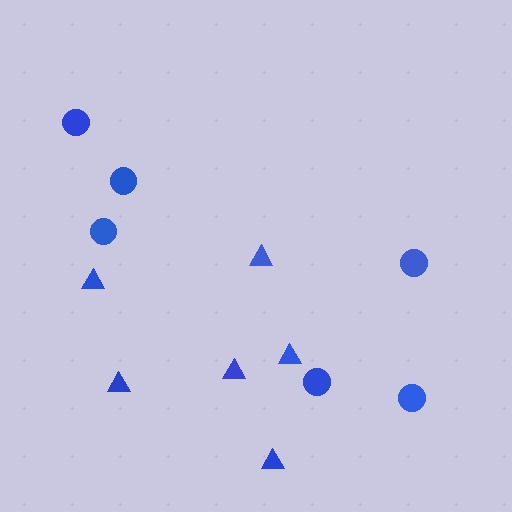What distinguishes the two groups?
There are 2 groups: one group of triangles (6) and one group of circles (6).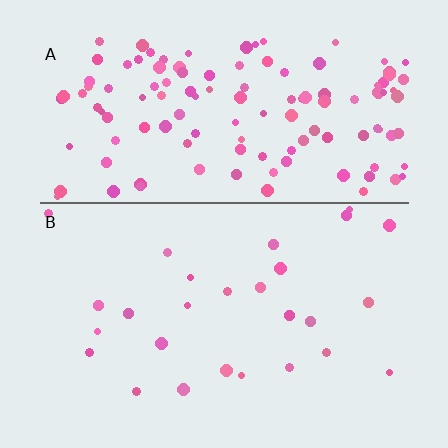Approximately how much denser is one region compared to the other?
Approximately 4.7× — region A over region B.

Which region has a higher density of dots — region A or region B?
A (the top).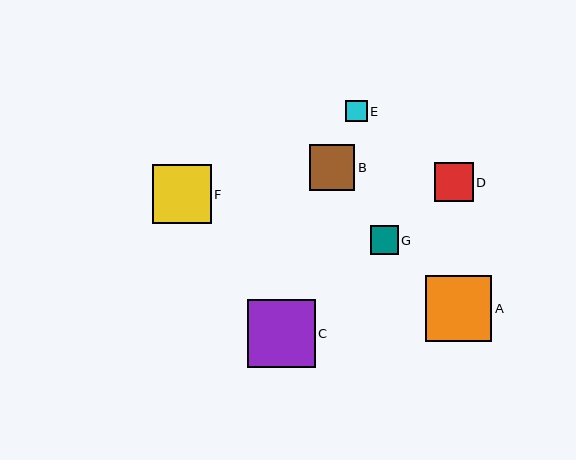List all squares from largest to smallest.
From largest to smallest: C, A, F, B, D, G, E.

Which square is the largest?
Square C is the largest with a size of approximately 68 pixels.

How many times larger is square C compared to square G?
Square C is approximately 2.4 times the size of square G.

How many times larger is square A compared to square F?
Square A is approximately 1.1 times the size of square F.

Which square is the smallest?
Square E is the smallest with a size of approximately 21 pixels.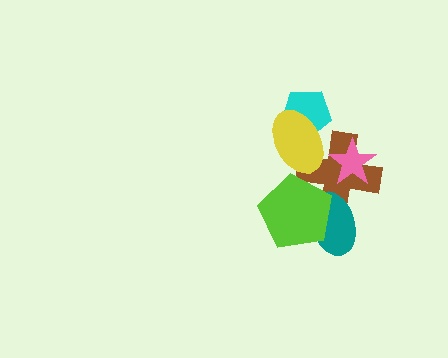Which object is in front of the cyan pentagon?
The yellow ellipse is in front of the cyan pentagon.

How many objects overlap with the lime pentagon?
2 objects overlap with the lime pentagon.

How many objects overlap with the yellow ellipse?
2 objects overlap with the yellow ellipse.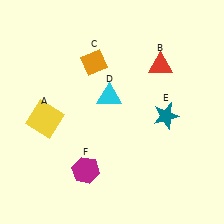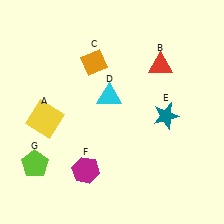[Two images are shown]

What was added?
A lime pentagon (G) was added in Image 2.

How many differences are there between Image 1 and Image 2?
There is 1 difference between the two images.